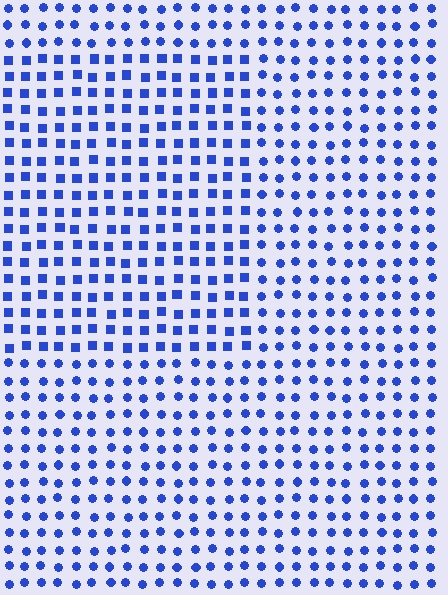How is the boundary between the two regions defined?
The boundary is defined by a change in element shape: squares inside vs. circles outside. All elements share the same color and spacing.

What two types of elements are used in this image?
The image uses squares inside the rectangle region and circles outside it.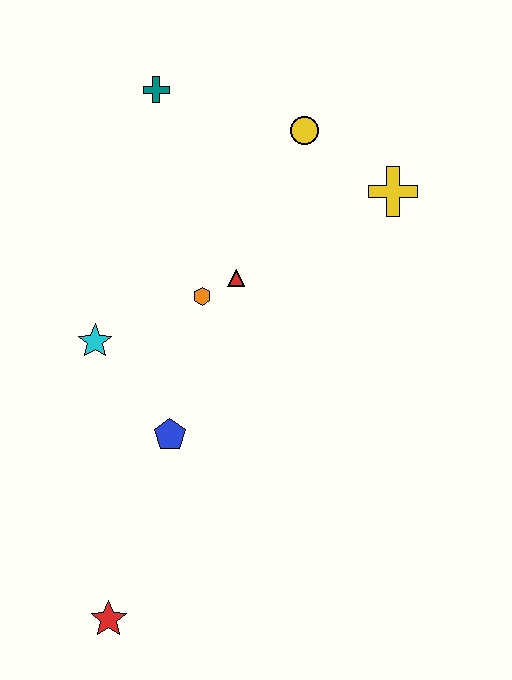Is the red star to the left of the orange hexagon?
Yes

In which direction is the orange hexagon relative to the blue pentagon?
The orange hexagon is above the blue pentagon.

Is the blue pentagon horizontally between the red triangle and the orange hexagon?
No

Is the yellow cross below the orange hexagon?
No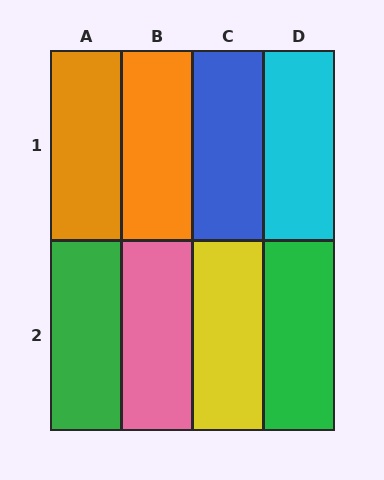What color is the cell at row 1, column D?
Cyan.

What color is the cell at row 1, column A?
Orange.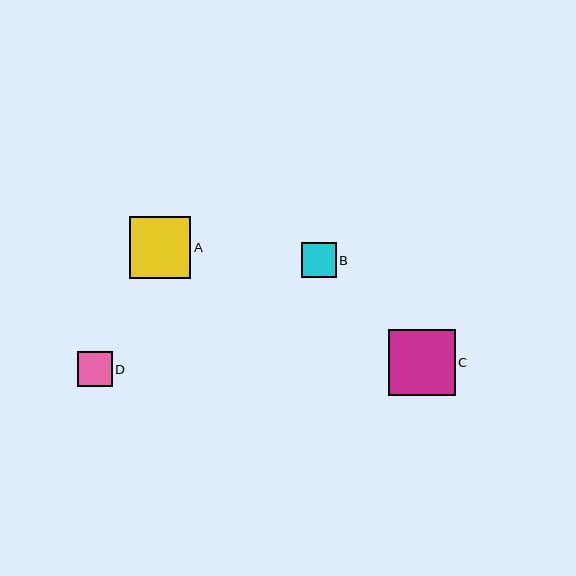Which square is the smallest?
Square B is the smallest with a size of approximately 34 pixels.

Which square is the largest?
Square C is the largest with a size of approximately 66 pixels.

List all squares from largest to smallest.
From largest to smallest: C, A, D, B.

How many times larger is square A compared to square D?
Square A is approximately 1.8 times the size of square D.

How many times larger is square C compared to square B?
Square C is approximately 1.9 times the size of square B.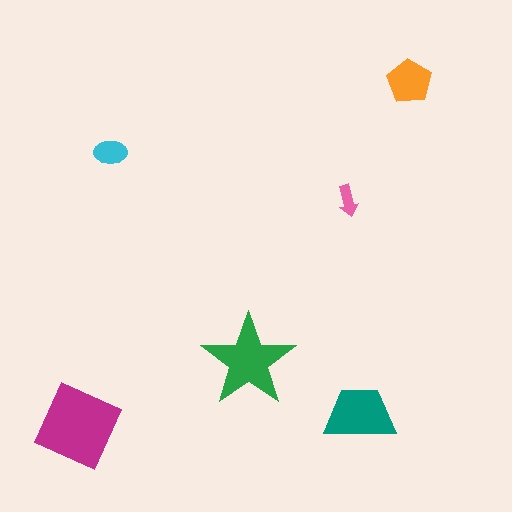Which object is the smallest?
The pink arrow.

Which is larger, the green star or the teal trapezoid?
The green star.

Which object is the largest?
The magenta square.